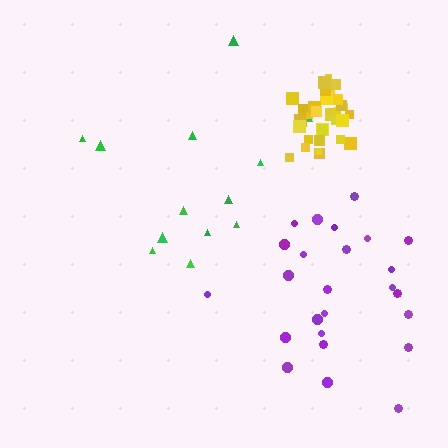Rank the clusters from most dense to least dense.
yellow, purple, green.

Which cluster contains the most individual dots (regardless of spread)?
Yellow (35).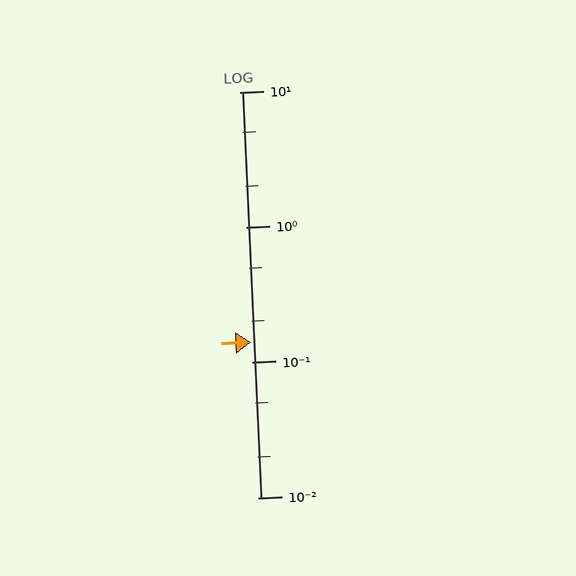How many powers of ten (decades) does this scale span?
The scale spans 3 decades, from 0.01 to 10.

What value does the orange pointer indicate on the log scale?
The pointer indicates approximately 0.14.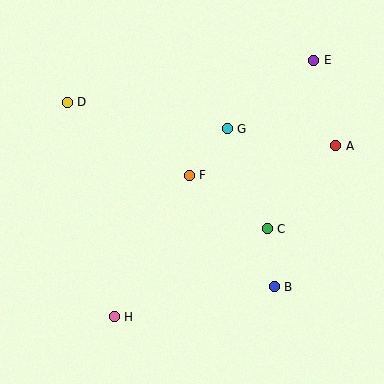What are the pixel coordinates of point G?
Point G is at (227, 129).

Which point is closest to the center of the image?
Point F at (189, 175) is closest to the center.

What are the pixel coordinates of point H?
Point H is at (114, 317).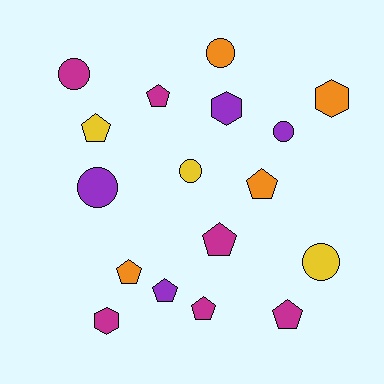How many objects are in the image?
There are 17 objects.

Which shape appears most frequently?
Pentagon, with 8 objects.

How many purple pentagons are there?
There is 1 purple pentagon.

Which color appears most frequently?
Magenta, with 6 objects.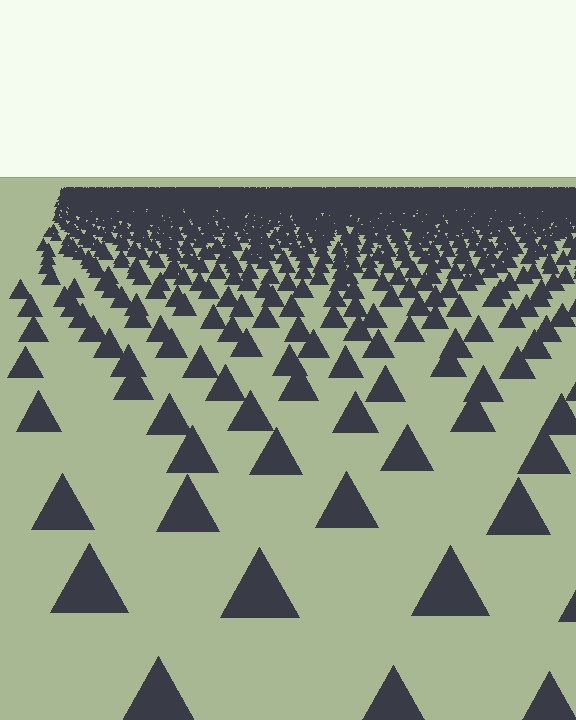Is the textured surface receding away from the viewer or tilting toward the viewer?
The surface is receding away from the viewer. Texture elements get smaller and denser toward the top.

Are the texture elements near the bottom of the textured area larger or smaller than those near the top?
Larger. Near the bottom, elements are closer to the viewer and appear at a bigger on-screen size.